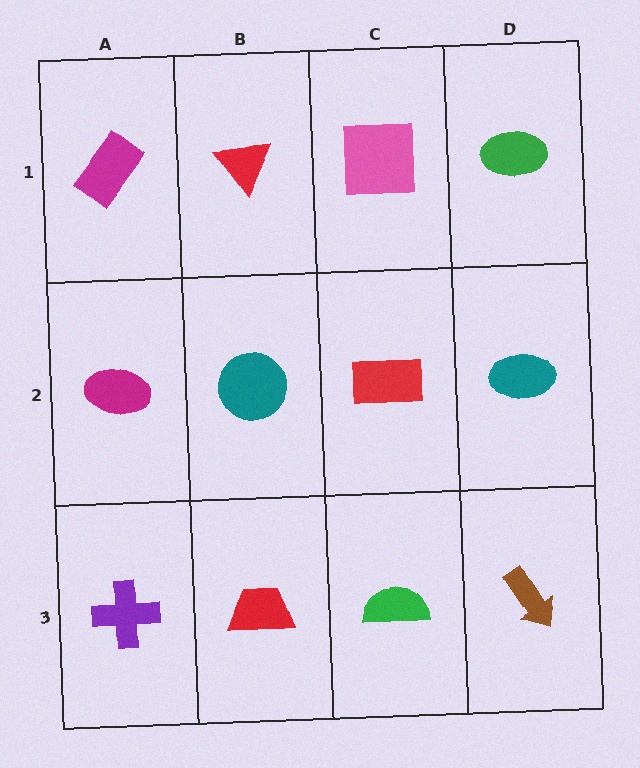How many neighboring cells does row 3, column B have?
3.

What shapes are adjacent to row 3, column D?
A teal ellipse (row 2, column D), a green semicircle (row 3, column C).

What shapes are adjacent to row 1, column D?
A teal ellipse (row 2, column D), a pink square (row 1, column C).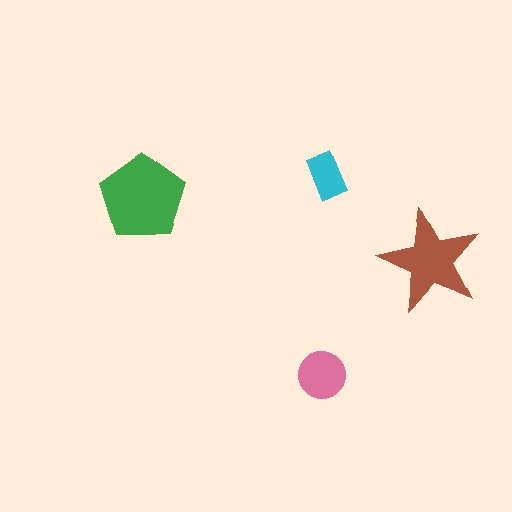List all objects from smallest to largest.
The cyan rectangle, the pink circle, the brown star, the green pentagon.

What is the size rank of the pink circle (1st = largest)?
3rd.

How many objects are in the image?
There are 4 objects in the image.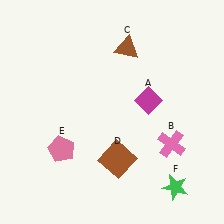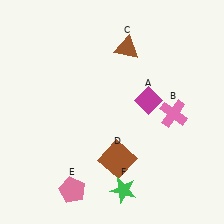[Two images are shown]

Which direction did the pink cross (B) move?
The pink cross (B) moved up.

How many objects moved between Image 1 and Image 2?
3 objects moved between the two images.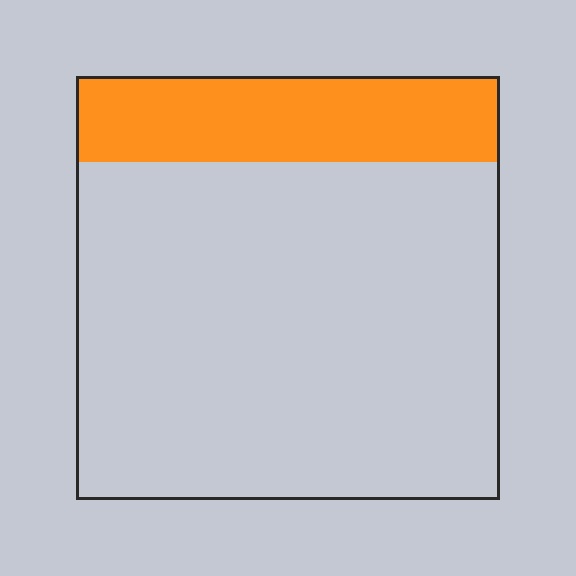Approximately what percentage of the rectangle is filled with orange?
Approximately 20%.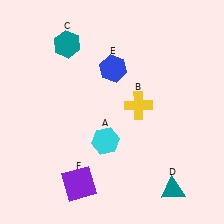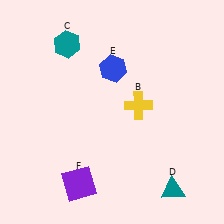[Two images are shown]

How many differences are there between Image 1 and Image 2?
There is 1 difference between the two images.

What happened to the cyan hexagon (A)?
The cyan hexagon (A) was removed in Image 2. It was in the bottom-left area of Image 1.